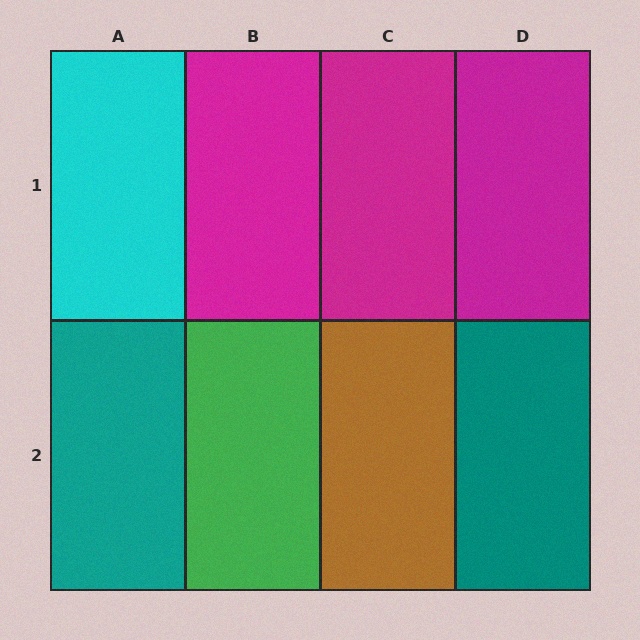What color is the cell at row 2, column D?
Teal.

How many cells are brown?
1 cell is brown.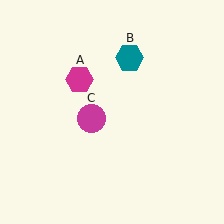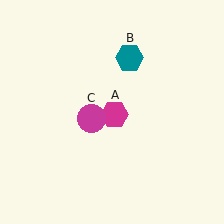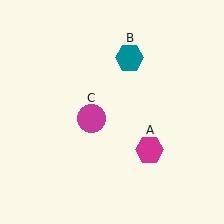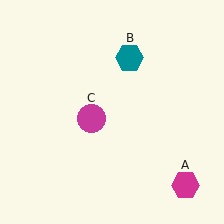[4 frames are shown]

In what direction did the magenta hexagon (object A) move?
The magenta hexagon (object A) moved down and to the right.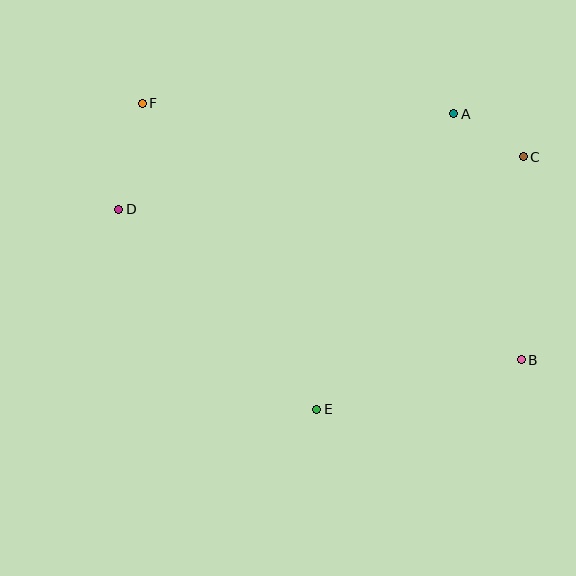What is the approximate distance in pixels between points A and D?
The distance between A and D is approximately 348 pixels.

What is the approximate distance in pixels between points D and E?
The distance between D and E is approximately 281 pixels.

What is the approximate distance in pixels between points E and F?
The distance between E and F is approximately 352 pixels.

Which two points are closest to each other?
Points A and C are closest to each other.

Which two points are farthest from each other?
Points B and F are farthest from each other.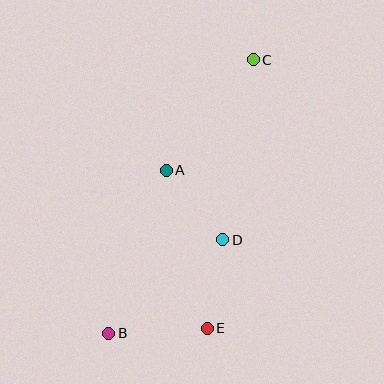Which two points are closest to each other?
Points A and D are closest to each other.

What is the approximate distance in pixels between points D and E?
The distance between D and E is approximately 90 pixels.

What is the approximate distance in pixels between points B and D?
The distance between B and D is approximately 147 pixels.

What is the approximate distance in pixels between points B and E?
The distance between B and E is approximately 98 pixels.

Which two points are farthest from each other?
Points B and C are farthest from each other.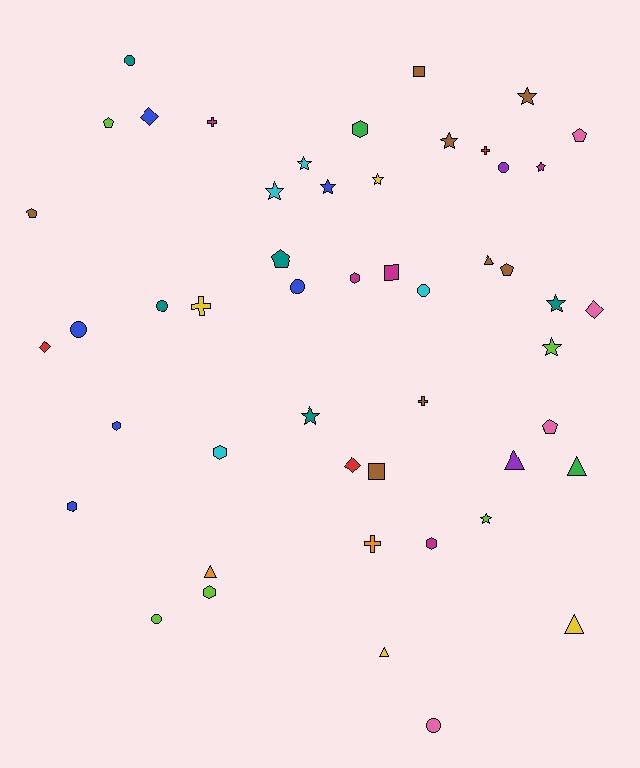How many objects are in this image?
There are 50 objects.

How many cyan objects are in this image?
There are 4 cyan objects.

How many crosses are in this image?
There are 5 crosses.